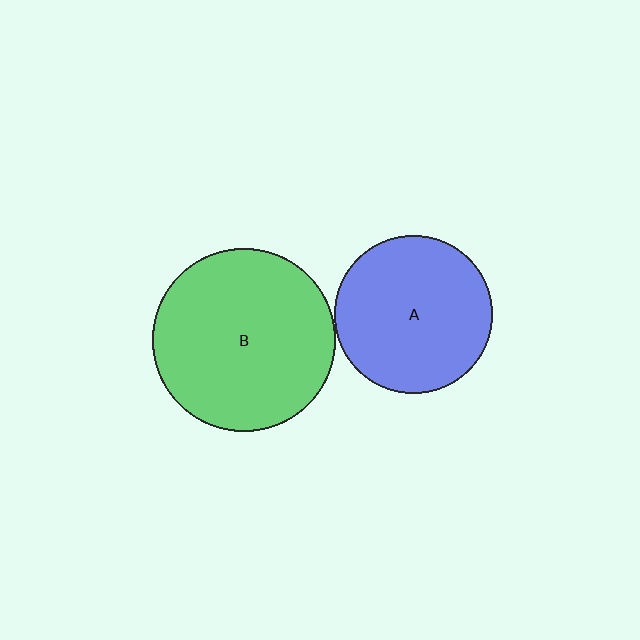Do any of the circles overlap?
No, none of the circles overlap.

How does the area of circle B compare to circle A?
Approximately 1.4 times.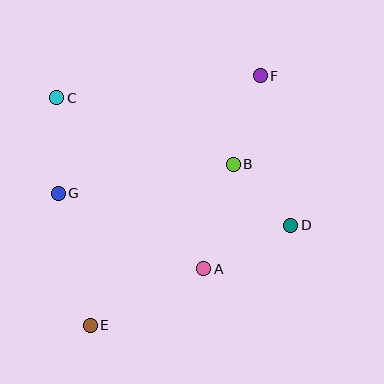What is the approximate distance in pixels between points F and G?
The distance between F and G is approximately 234 pixels.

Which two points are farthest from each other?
Points E and F are farthest from each other.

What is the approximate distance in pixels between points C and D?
The distance between C and D is approximately 266 pixels.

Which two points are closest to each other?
Points B and D are closest to each other.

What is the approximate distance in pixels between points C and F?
The distance between C and F is approximately 205 pixels.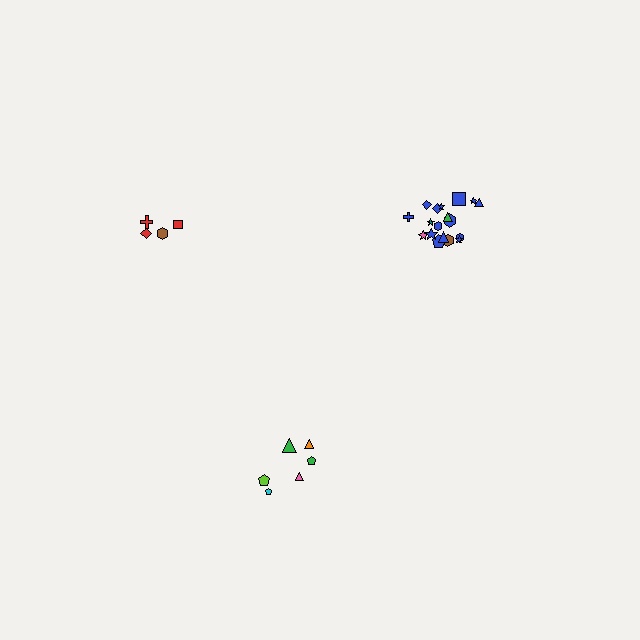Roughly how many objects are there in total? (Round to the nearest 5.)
Roughly 30 objects in total.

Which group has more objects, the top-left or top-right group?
The top-right group.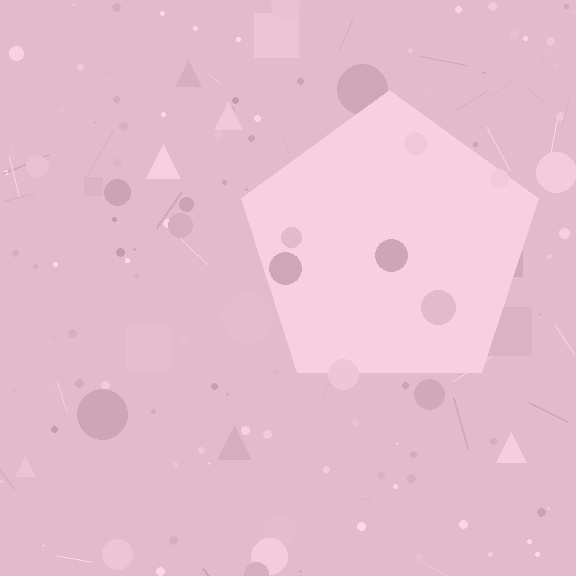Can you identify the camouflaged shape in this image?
The camouflaged shape is a pentagon.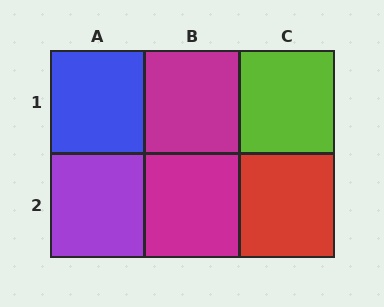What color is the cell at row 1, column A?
Blue.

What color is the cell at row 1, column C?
Lime.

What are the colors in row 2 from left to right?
Purple, magenta, red.